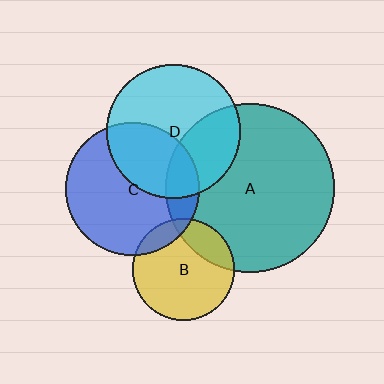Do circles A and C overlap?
Yes.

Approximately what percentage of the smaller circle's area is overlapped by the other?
Approximately 15%.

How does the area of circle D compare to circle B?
Approximately 1.7 times.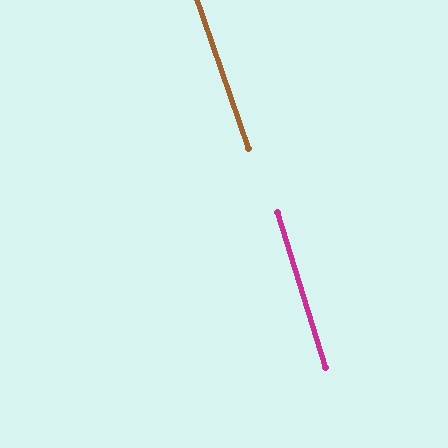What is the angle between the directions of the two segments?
Approximately 2 degrees.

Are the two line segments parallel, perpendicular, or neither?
Parallel — their directions differ by only 1.8°.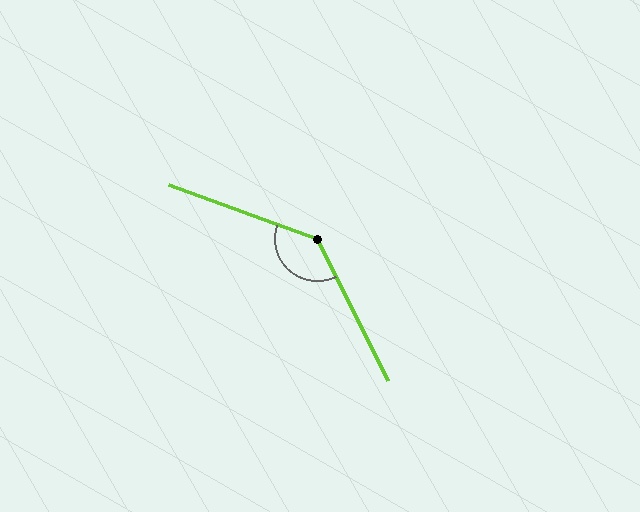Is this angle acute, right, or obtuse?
It is obtuse.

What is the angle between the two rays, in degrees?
Approximately 136 degrees.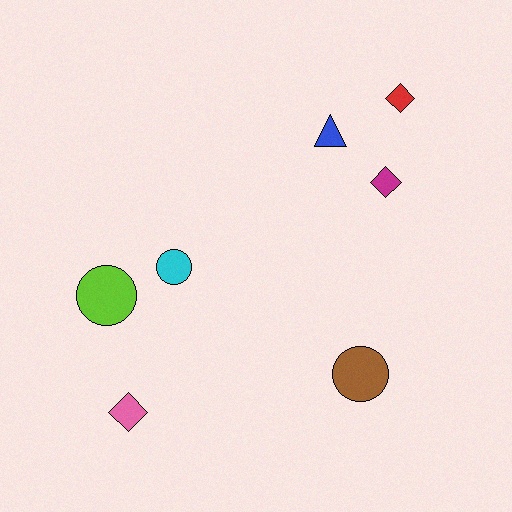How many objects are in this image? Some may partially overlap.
There are 7 objects.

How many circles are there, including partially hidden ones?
There are 3 circles.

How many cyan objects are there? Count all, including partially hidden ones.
There is 1 cyan object.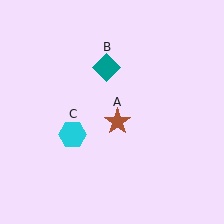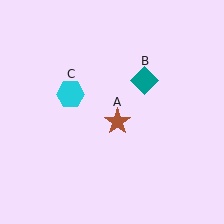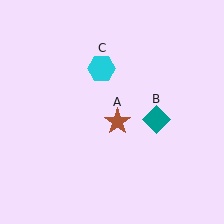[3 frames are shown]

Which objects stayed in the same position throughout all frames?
Brown star (object A) remained stationary.